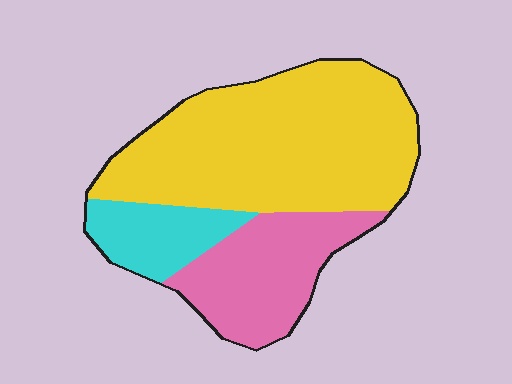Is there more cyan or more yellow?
Yellow.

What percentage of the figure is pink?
Pink covers roughly 25% of the figure.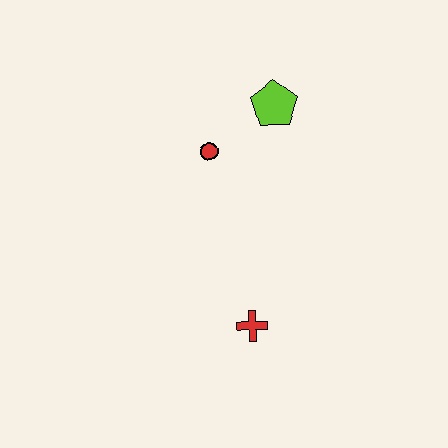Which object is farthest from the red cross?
The lime pentagon is farthest from the red cross.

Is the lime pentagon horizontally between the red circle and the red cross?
No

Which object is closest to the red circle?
The lime pentagon is closest to the red circle.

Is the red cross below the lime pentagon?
Yes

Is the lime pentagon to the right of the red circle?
Yes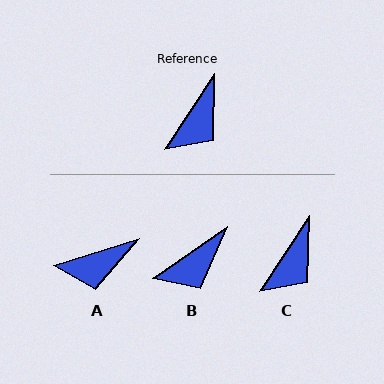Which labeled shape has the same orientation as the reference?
C.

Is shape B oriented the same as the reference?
No, it is off by about 22 degrees.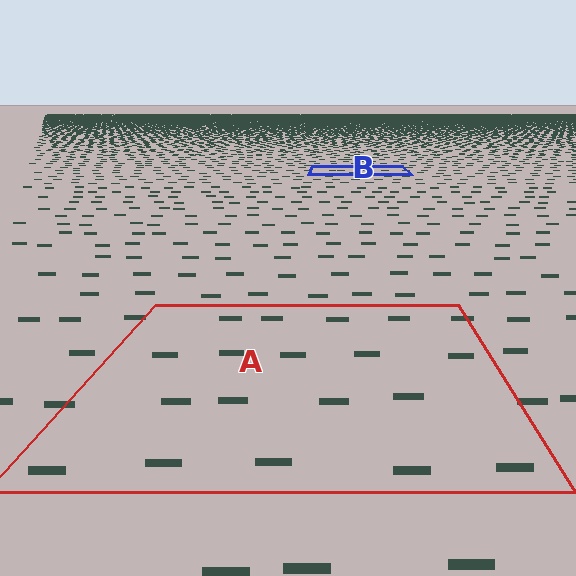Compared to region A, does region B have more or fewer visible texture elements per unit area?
Region B has more texture elements per unit area — they are packed more densely because it is farther away.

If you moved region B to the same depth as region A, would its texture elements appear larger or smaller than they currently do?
They would appear larger. At a closer depth, the same texture elements are projected at a bigger on-screen size.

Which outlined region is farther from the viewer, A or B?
Region B is farther from the viewer — the texture elements inside it appear smaller and more densely packed.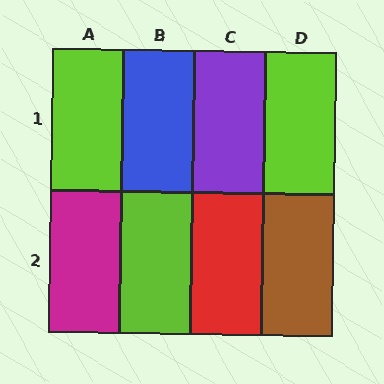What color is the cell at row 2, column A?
Magenta.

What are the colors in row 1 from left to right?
Lime, blue, purple, lime.